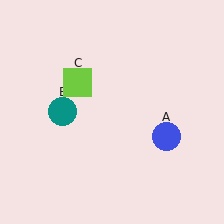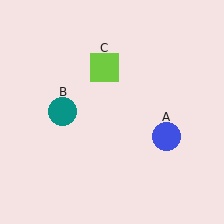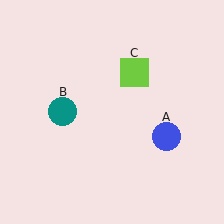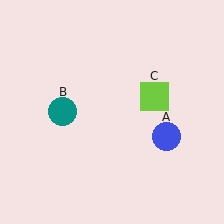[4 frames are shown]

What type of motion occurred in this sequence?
The lime square (object C) rotated clockwise around the center of the scene.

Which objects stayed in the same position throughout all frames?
Blue circle (object A) and teal circle (object B) remained stationary.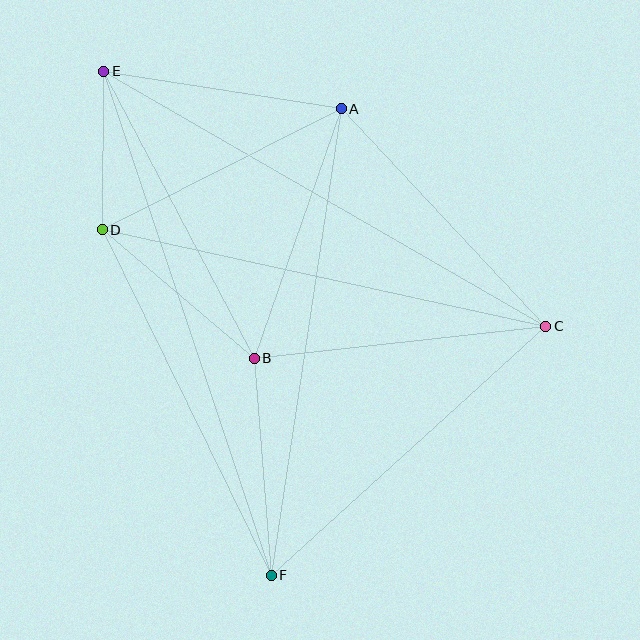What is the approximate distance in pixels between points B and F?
The distance between B and F is approximately 218 pixels.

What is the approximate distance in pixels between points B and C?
The distance between B and C is approximately 293 pixels.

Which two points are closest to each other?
Points D and E are closest to each other.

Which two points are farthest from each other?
Points E and F are farthest from each other.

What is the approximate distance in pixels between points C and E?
The distance between C and E is approximately 510 pixels.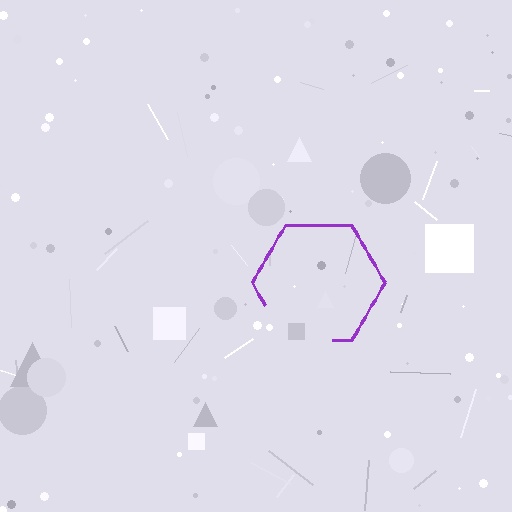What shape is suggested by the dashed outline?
The dashed outline suggests a hexagon.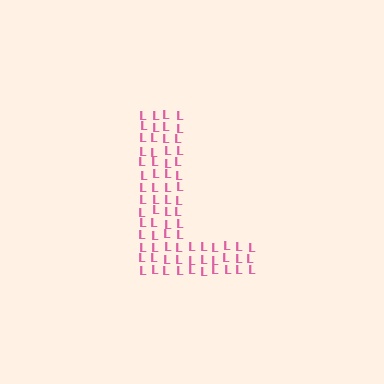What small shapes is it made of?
It is made of small letter L's.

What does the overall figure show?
The overall figure shows the letter L.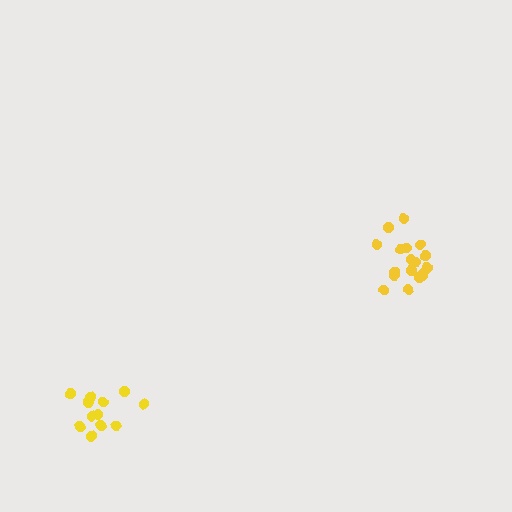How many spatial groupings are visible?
There are 2 spatial groupings.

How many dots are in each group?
Group 1: 18 dots, Group 2: 12 dots (30 total).